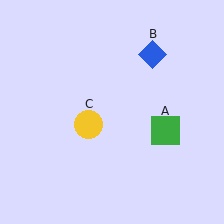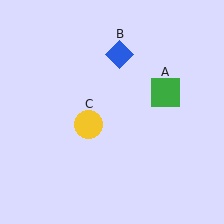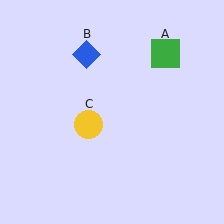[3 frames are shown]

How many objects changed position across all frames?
2 objects changed position: green square (object A), blue diamond (object B).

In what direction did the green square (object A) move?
The green square (object A) moved up.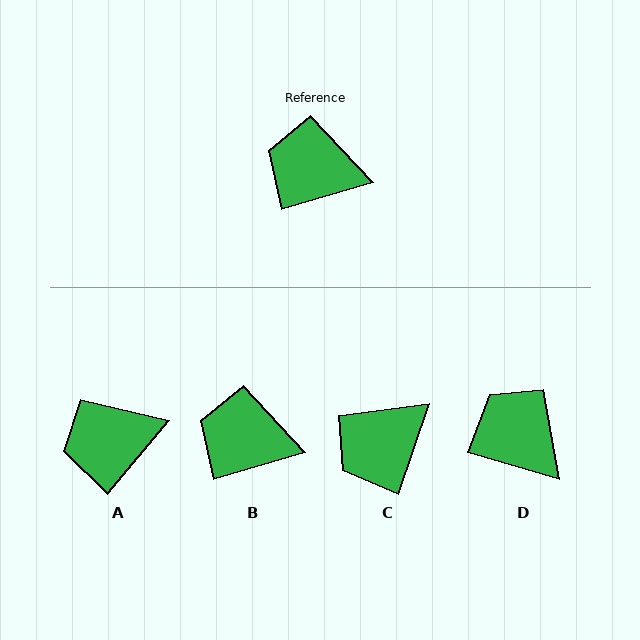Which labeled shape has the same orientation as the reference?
B.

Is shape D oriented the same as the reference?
No, it is off by about 33 degrees.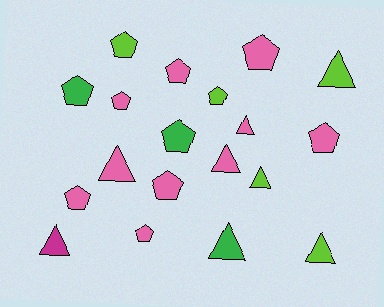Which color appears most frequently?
Pink, with 10 objects.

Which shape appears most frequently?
Pentagon, with 11 objects.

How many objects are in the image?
There are 19 objects.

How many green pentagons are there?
There are 2 green pentagons.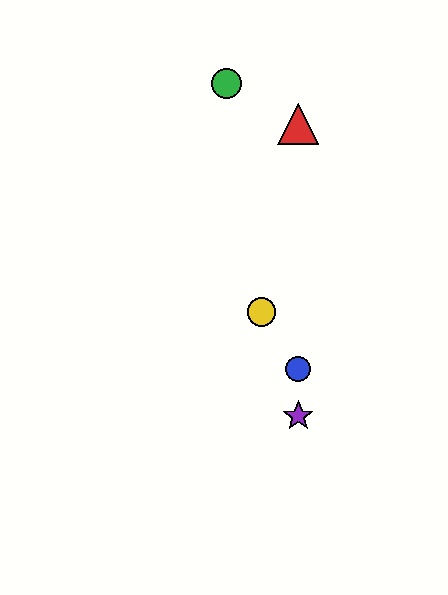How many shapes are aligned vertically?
3 shapes (the red triangle, the blue circle, the purple star) are aligned vertically.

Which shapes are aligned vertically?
The red triangle, the blue circle, the purple star are aligned vertically.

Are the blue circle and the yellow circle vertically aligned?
No, the blue circle is at x≈298 and the yellow circle is at x≈261.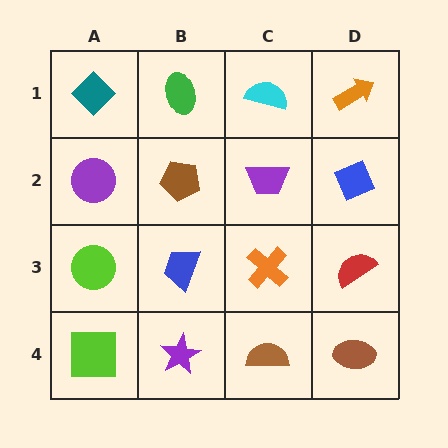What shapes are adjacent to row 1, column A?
A purple circle (row 2, column A), a green ellipse (row 1, column B).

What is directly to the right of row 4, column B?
A brown semicircle.